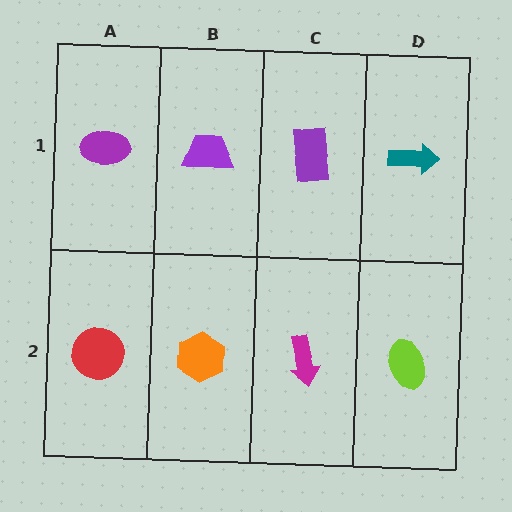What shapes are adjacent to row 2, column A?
A purple ellipse (row 1, column A), an orange hexagon (row 2, column B).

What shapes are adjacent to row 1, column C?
A magenta arrow (row 2, column C), a purple trapezoid (row 1, column B), a teal arrow (row 1, column D).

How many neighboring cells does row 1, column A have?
2.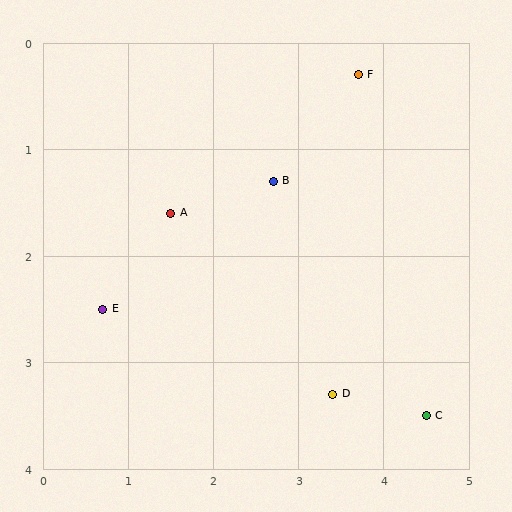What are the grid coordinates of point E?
Point E is at approximately (0.7, 2.5).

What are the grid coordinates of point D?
Point D is at approximately (3.4, 3.3).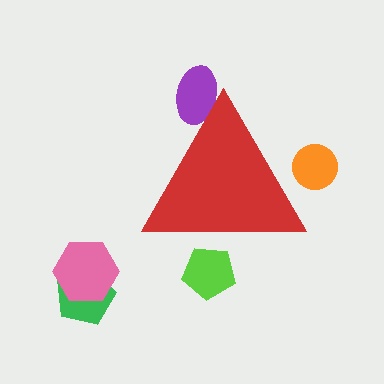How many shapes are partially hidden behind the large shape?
3 shapes are partially hidden.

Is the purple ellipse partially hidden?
Yes, the purple ellipse is partially hidden behind the red triangle.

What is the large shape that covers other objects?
A red triangle.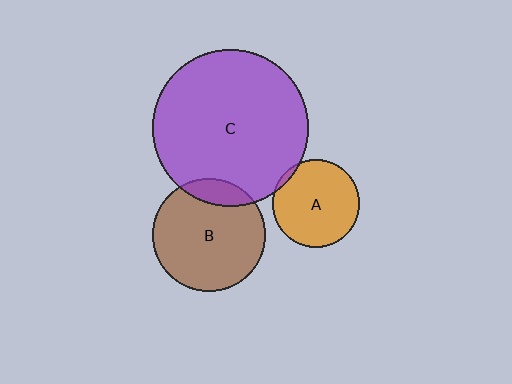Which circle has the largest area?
Circle C (purple).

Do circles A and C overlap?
Yes.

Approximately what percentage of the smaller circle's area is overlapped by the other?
Approximately 5%.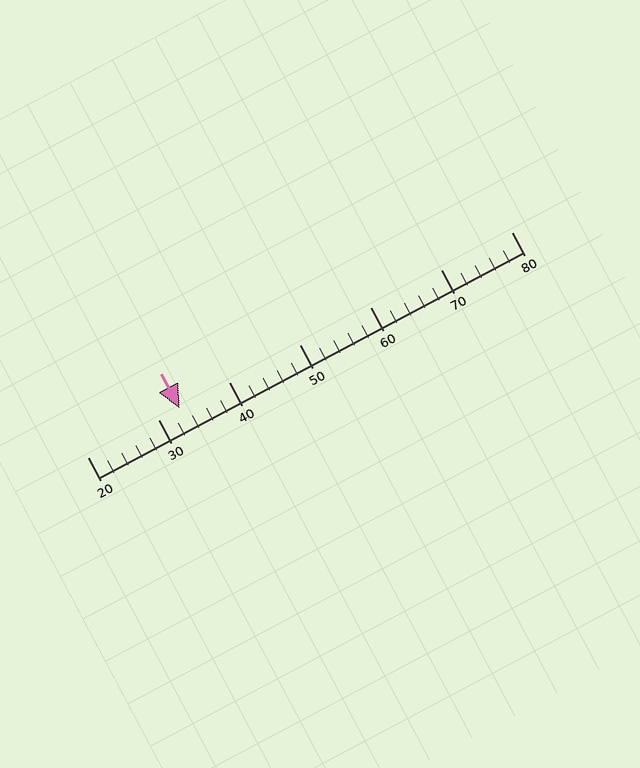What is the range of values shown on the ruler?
The ruler shows values from 20 to 80.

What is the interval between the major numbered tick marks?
The major tick marks are spaced 10 units apart.